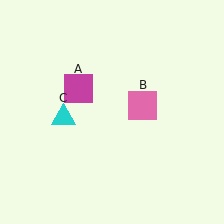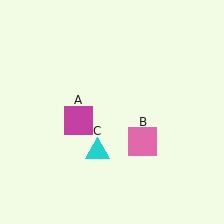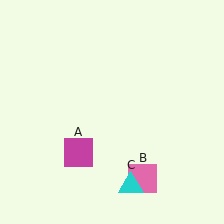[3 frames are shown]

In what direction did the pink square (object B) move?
The pink square (object B) moved down.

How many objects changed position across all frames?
3 objects changed position: magenta square (object A), pink square (object B), cyan triangle (object C).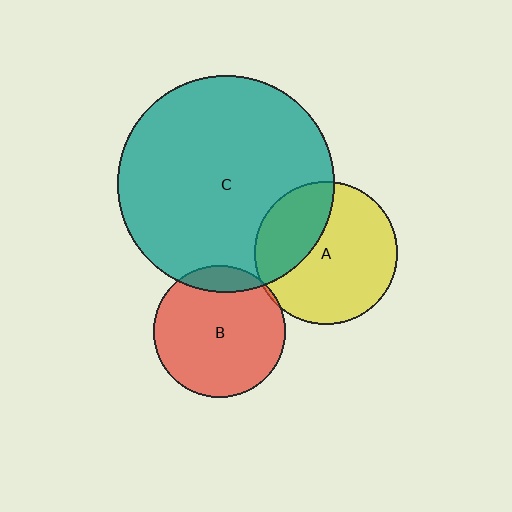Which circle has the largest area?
Circle C (teal).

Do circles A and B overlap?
Yes.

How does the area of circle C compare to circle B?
Approximately 2.7 times.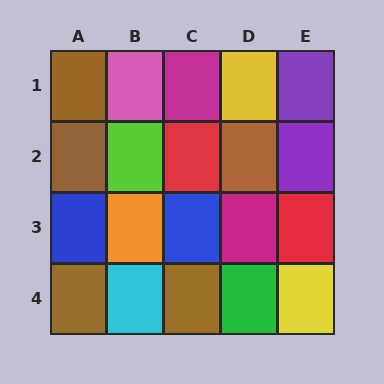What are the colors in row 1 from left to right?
Brown, pink, magenta, yellow, purple.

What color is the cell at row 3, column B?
Orange.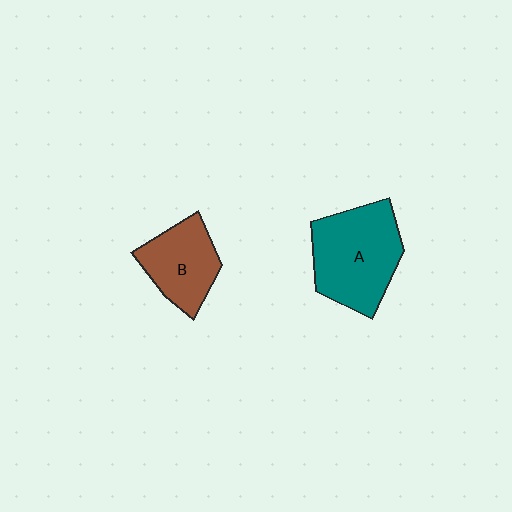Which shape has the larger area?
Shape A (teal).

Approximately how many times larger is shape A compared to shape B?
Approximately 1.5 times.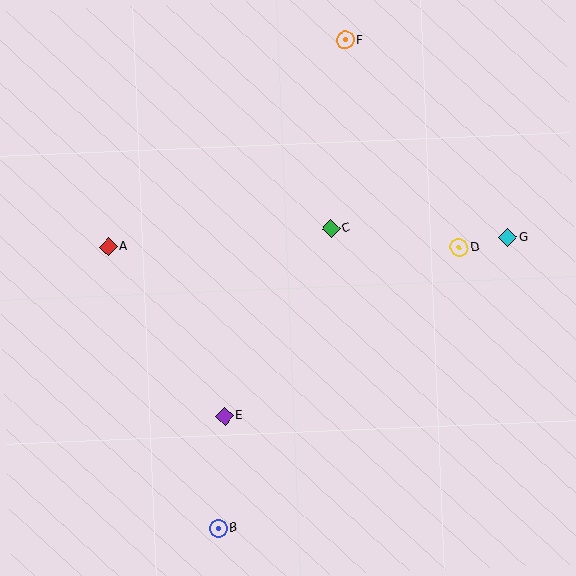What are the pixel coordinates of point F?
Point F is at (345, 40).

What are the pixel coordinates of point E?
Point E is at (225, 416).